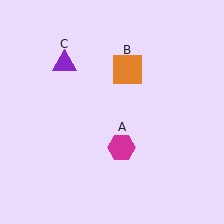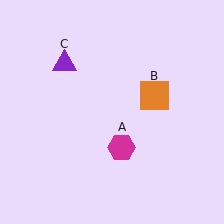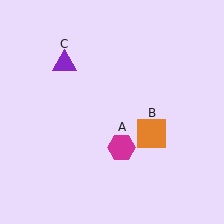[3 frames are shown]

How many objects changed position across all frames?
1 object changed position: orange square (object B).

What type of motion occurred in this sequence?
The orange square (object B) rotated clockwise around the center of the scene.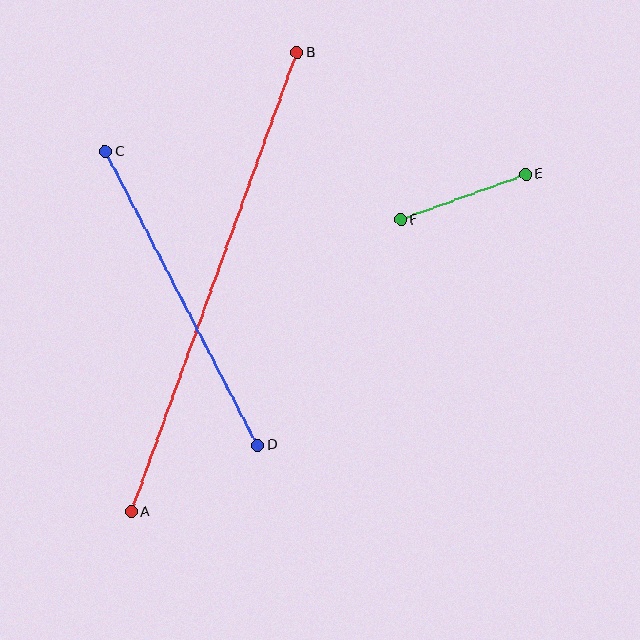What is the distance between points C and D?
The distance is approximately 331 pixels.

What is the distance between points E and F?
The distance is approximately 133 pixels.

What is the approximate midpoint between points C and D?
The midpoint is at approximately (182, 299) pixels.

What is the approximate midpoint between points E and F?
The midpoint is at approximately (463, 197) pixels.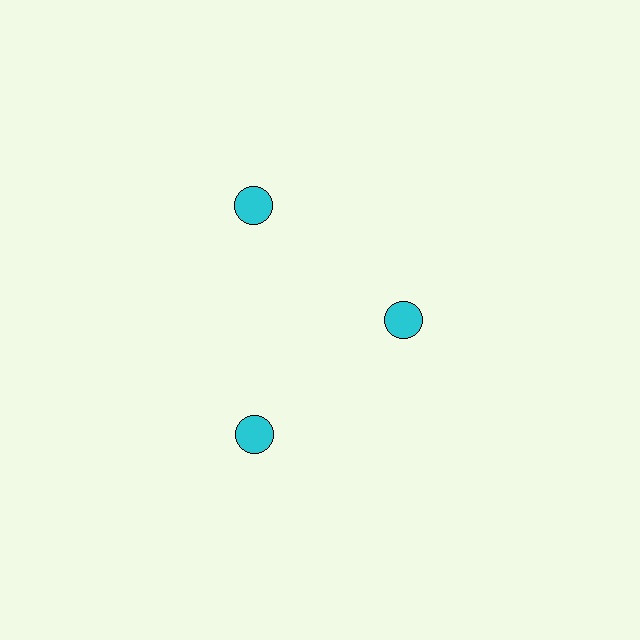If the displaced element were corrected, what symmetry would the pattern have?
It would have 3-fold rotational symmetry — the pattern would map onto itself every 120 degrees.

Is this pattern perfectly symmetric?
No. The 3 cyan circles are arranged in a ring, but one element near the 3 o'clock position is pulled inward toward the center, breaking the 3-fold rotational symmetry.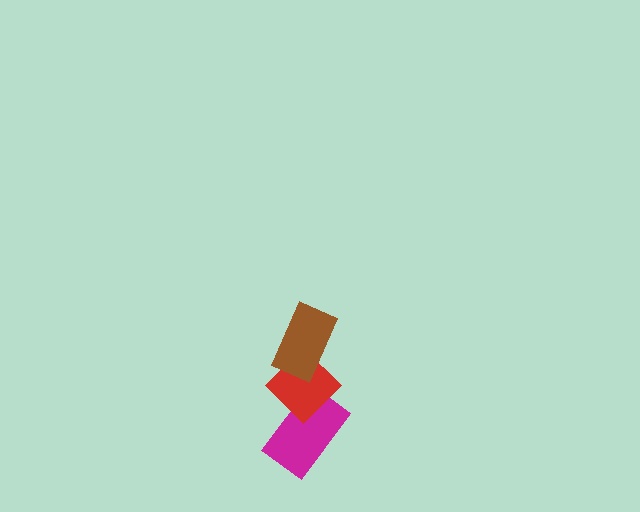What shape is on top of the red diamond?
The brown rectangle is on top of the red diamond.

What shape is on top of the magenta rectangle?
The red diamond is on top of the magenta rectangle.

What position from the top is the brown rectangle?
The brown rectangle is 1st from the top.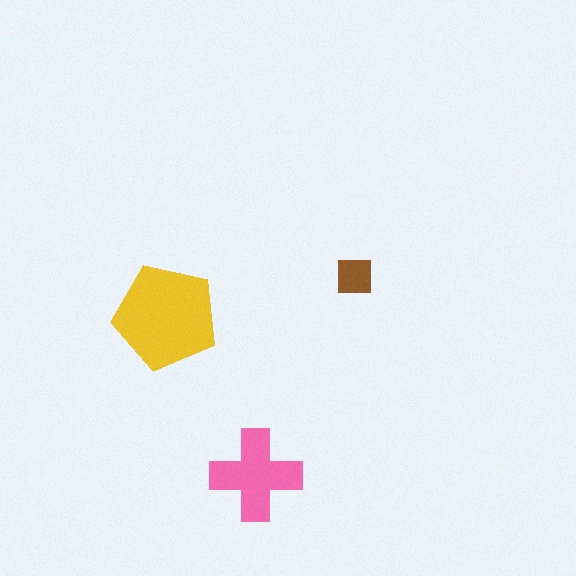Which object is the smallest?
The brown square.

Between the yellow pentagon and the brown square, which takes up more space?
The yellow pentagon.